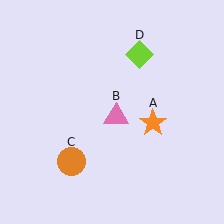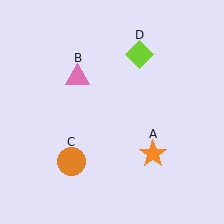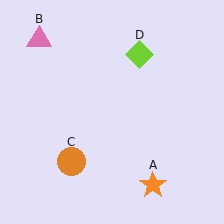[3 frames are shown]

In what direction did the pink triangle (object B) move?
The pink triangle (object B) moved up and to the left.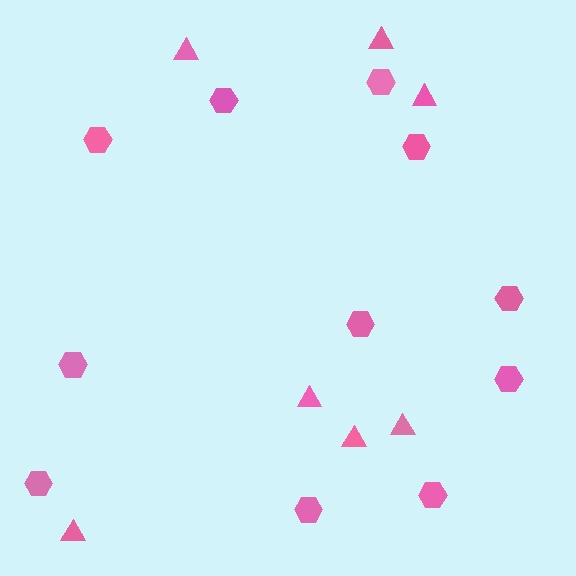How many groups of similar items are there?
There are 2 groups: one group of triangles (7) and one group of hexagons (11).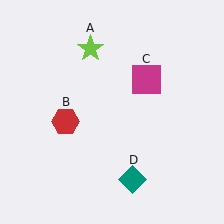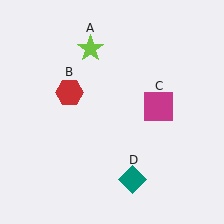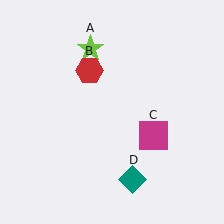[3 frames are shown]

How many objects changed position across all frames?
2 objects changed position: red hexagon (object B), magenta square (object C).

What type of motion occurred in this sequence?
The red hexagon (object B), magenta square (object C) rotated clockwise around the center of the scene.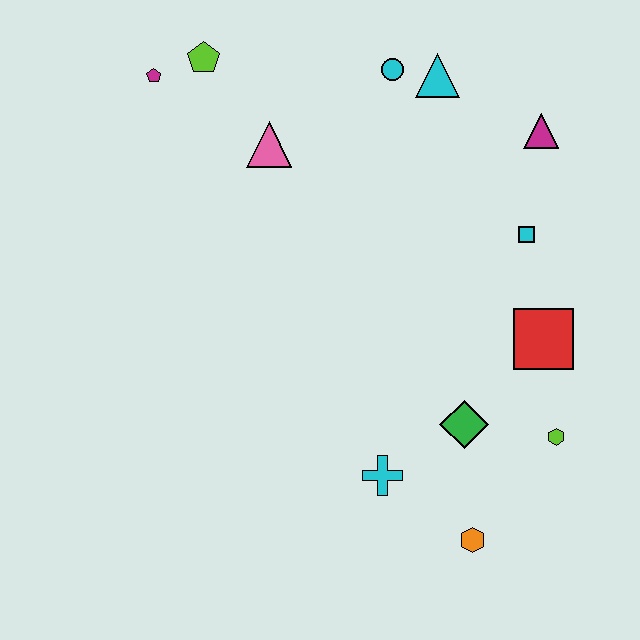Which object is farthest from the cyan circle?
The orange hexagon is farthest from the cyan circle.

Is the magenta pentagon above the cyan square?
Yes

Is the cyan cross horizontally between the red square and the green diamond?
No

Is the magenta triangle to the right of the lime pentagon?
Yes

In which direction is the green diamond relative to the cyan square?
The green diamond is below the cyan square.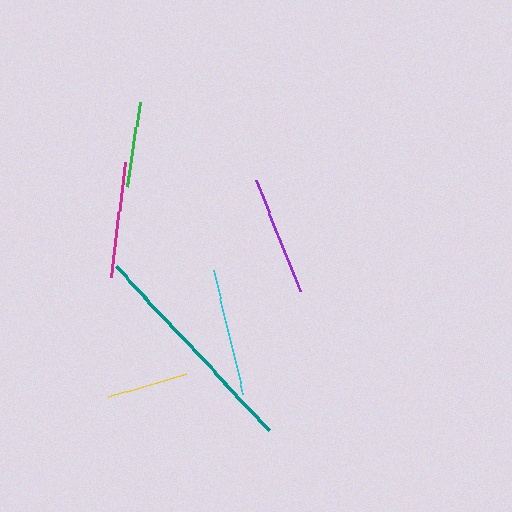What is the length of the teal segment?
The teal segment is approximately 224 pixels long.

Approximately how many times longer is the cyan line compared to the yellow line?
The cyan line is approximately 1.6 times the length of the yellow line.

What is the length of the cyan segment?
The cyan segment is approximately 128 pixels long.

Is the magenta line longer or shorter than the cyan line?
The cyan line is longer than the magenta line.